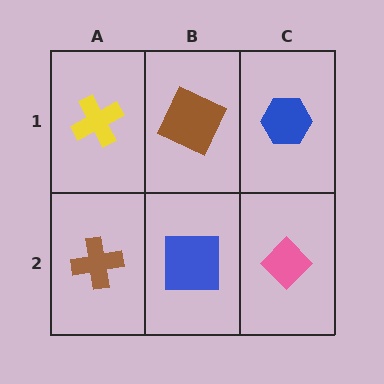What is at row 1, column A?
A yellow cross.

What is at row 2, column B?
A blue square.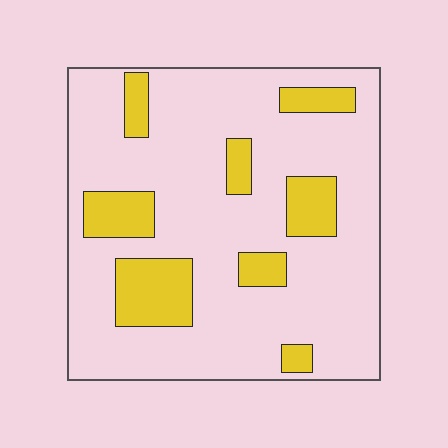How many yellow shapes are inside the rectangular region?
8.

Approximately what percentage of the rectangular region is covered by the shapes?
Approximately 20%.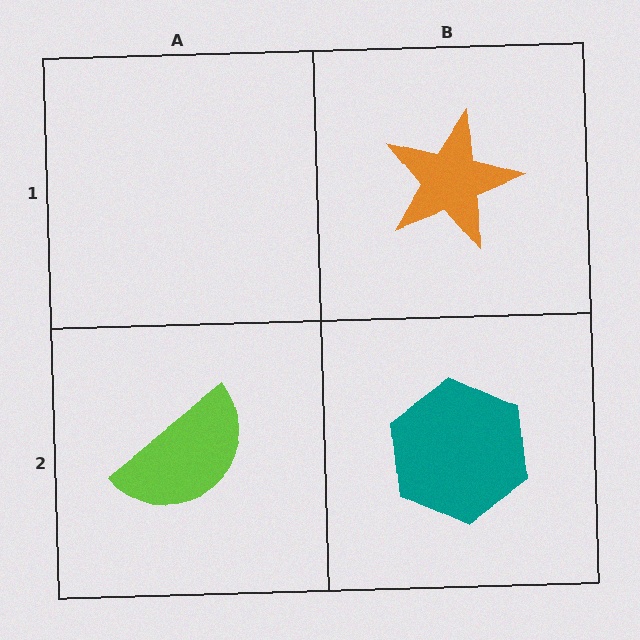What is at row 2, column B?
A teal hexagon.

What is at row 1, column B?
An orange star.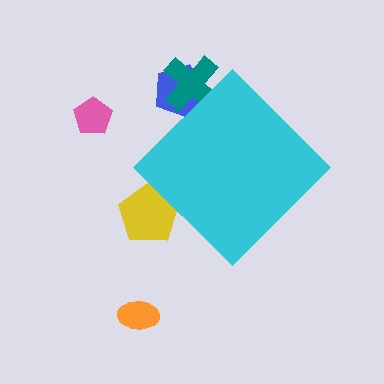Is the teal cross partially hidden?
Yes, the teal cross is partially hidden behind the cyan diamond.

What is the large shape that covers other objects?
A cyan diamond.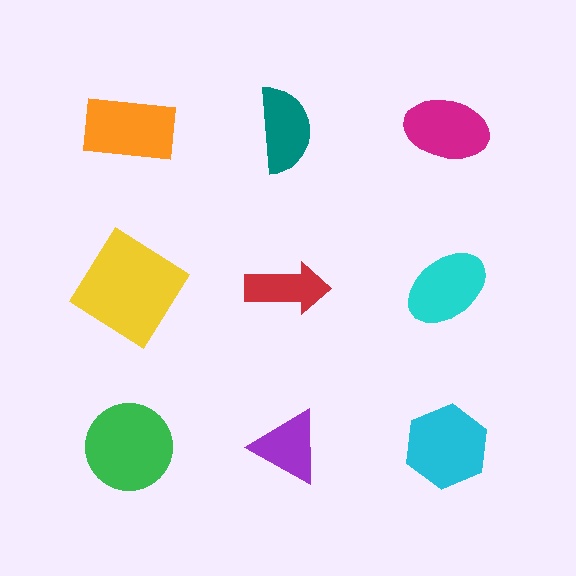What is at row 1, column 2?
A teal semicircle.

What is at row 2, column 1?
A yellow diamond.